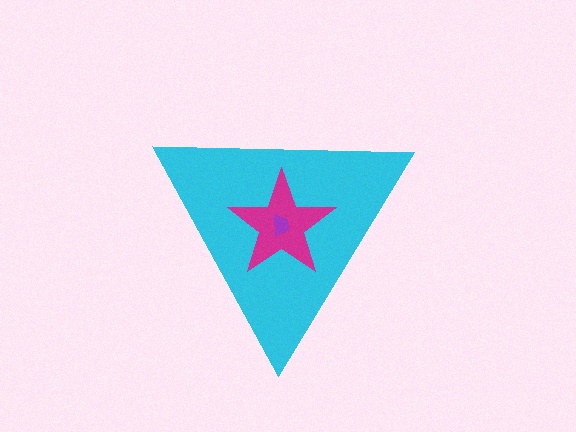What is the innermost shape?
The purple trapezoid.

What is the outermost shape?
The cyan triangle.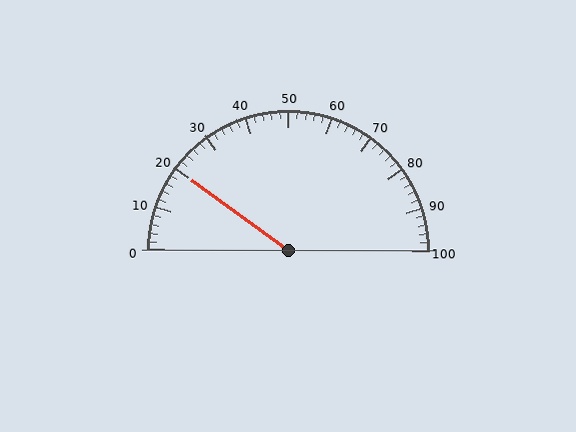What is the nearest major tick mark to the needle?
The nearest major tick mark is 20.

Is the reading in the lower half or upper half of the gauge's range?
The reading is in the lower half of the range (0 to 100).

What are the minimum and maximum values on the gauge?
The gauge ranges from 0 to 100.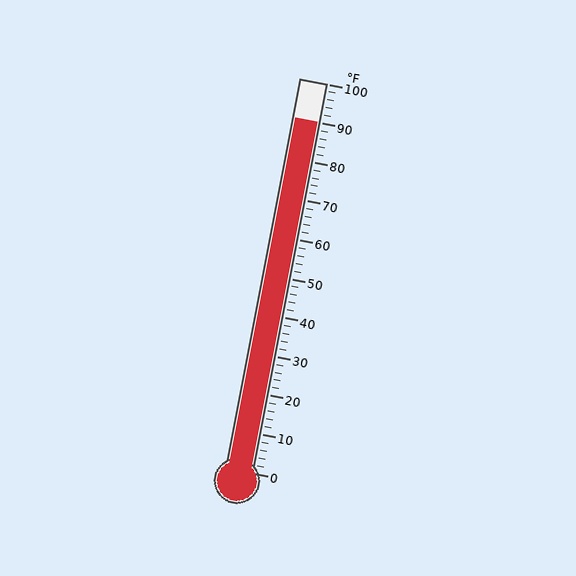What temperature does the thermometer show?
The thermometer shows approximately 90°F.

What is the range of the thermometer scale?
The thermometer scale ranges from 0°F to 100°F.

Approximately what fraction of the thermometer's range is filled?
The thermometer is filled to approximately 90% of its range.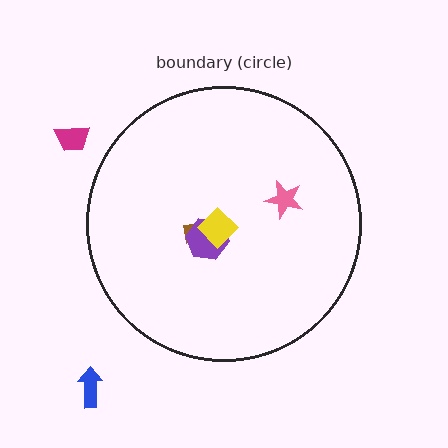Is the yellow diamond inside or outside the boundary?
Inside.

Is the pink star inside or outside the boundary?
Inside.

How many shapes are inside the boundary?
4 inside, 2 outside.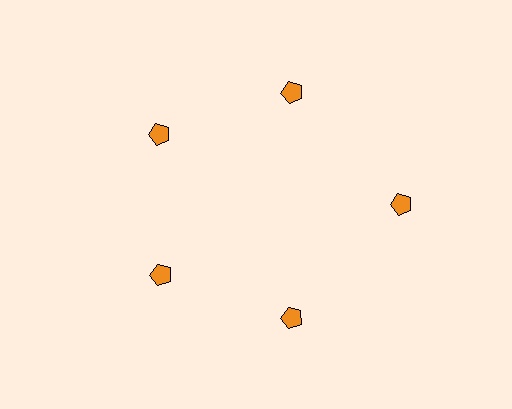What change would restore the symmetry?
The symmetry would be restored by moving it inward, back onto the ring so that all 5 pentagons sit at equal angles and equal distance from the center.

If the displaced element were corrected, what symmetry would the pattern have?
It would have 5-fold rotational symmetry — the pattern would map onto itself every 72 degrees.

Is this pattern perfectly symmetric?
No. The 5 orange pentagons are arranged in a ring, but one element near the 3 o'clock position is pushed outward from the center, breaking the 5-fold rotational symmetry.